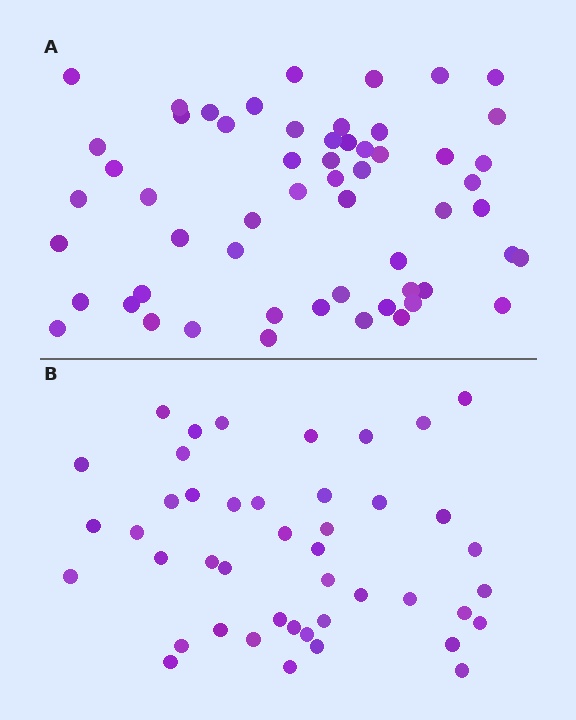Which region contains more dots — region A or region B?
Region A (the top region) has more dots.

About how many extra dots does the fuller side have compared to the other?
Region A has approximately 15 more dots than region B.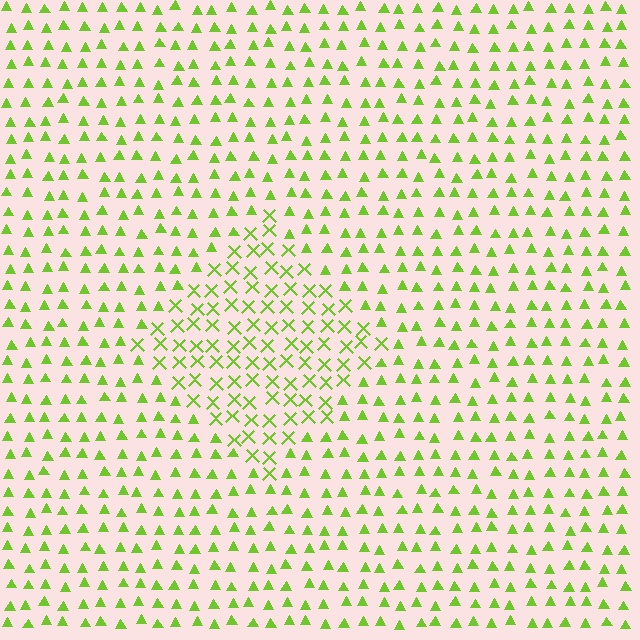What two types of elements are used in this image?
The image uses X marks inside the diamond region and triangles outside it.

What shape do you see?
I see a diamond.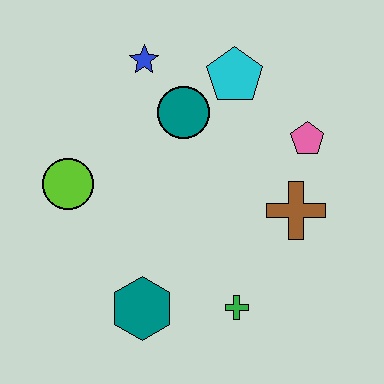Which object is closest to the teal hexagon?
The green cross is closest to the teal hexagon.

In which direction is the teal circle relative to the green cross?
The teal circle is above the green cross.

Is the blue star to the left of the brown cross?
Yes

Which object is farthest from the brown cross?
The lime circle is farthest from the brown cross.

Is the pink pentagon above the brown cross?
Yes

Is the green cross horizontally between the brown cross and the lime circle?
Yes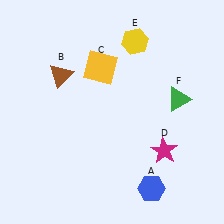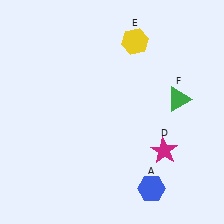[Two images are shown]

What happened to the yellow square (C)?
The yellow square (C) was removed in Image 2. It was in the top-left area of Image 1.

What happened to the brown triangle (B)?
The brown triangle (B) was removed in Image 2. It was in the top-left area of Image 1.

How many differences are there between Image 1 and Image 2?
There are 2 differences between the two images.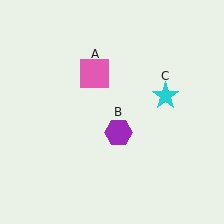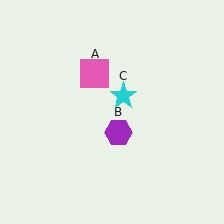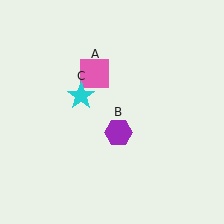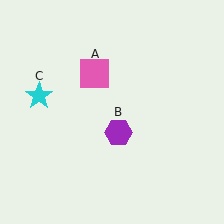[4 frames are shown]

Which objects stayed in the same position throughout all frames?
Pink square (object A) and purple hexagon (object B) remained stationary.